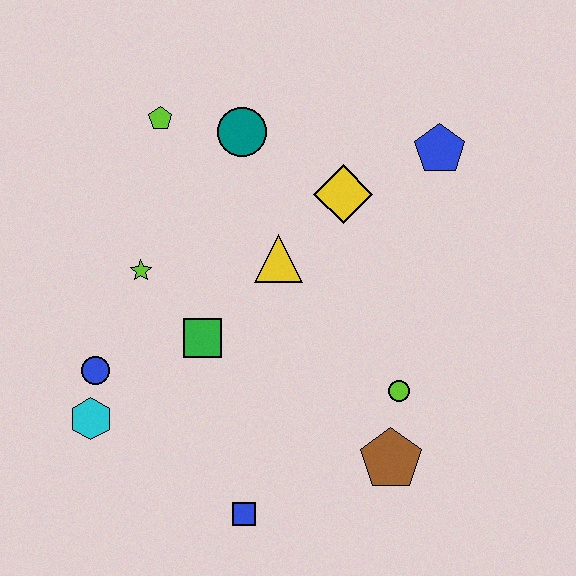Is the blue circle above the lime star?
No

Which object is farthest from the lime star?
The blue pentagon is farthest from the lime star.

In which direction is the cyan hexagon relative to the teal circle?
The cyan hexagon is below the teal circle.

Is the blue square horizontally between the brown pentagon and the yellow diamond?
No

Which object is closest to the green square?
The lime star is closest to the green square.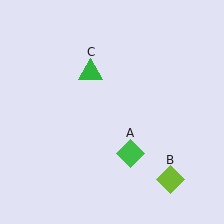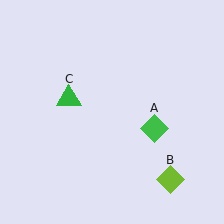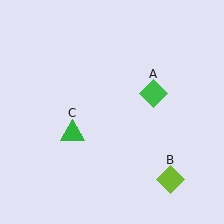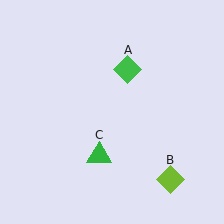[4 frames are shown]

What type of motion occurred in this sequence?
The green diamond (object A), green triangle (object C) rotated counterclockwise around the center of the scene.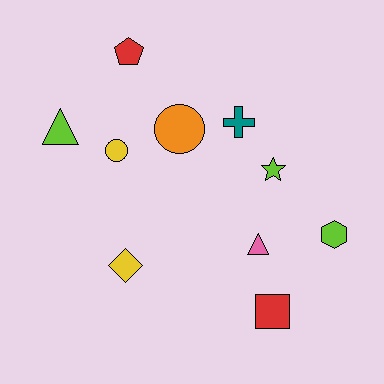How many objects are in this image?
There are 10 objects.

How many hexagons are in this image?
There is 1 hexagon.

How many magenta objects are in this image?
There are no magenta objects.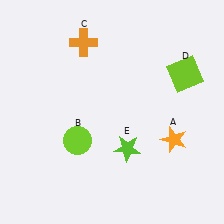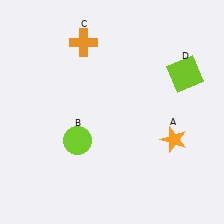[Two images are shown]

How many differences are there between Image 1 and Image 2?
There is 1 difference between the two images.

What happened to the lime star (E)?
The lime star (E) was removed in Image 2. It was in the bottom-right area of Image 1.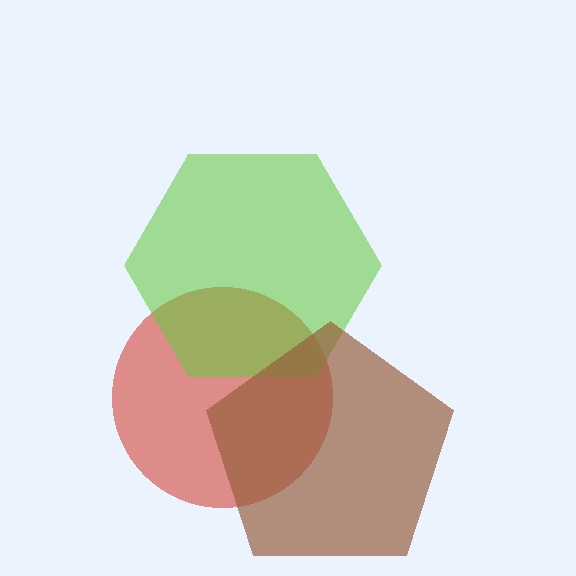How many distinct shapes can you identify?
There are 3 distinct shapes: a red circle, a lime hexagon, a brown pentagon.